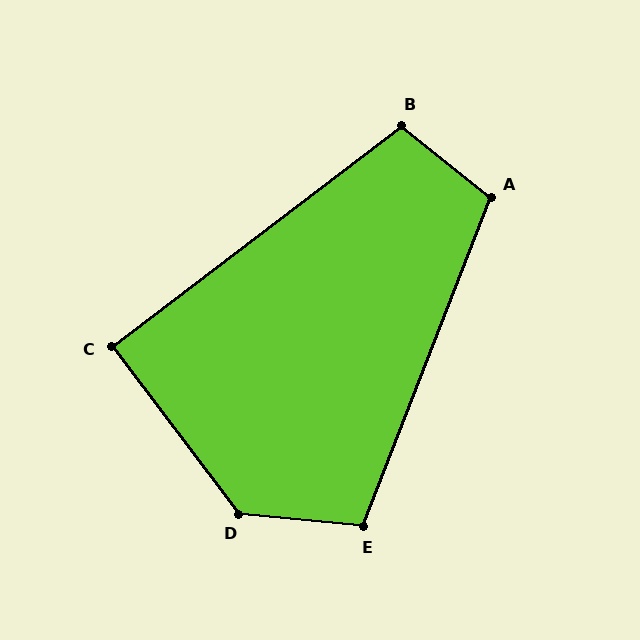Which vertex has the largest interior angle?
D, at approximately 133 degrees.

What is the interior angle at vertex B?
Approximately 104 degrees (obtuse).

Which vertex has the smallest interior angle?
C, at approximately 90 degrees.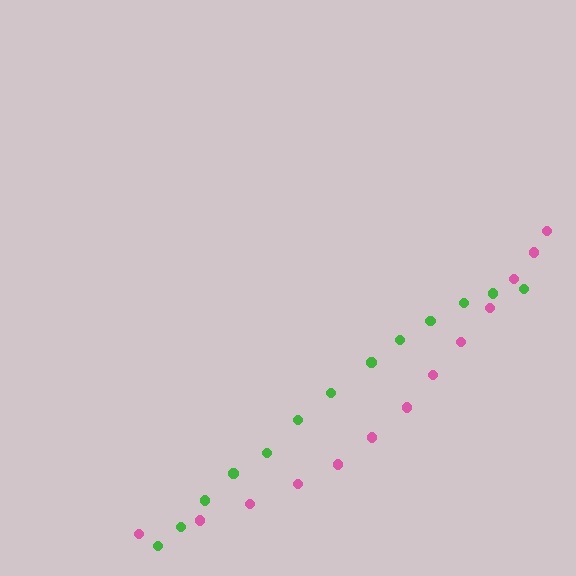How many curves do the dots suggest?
There are 2 distinct paths.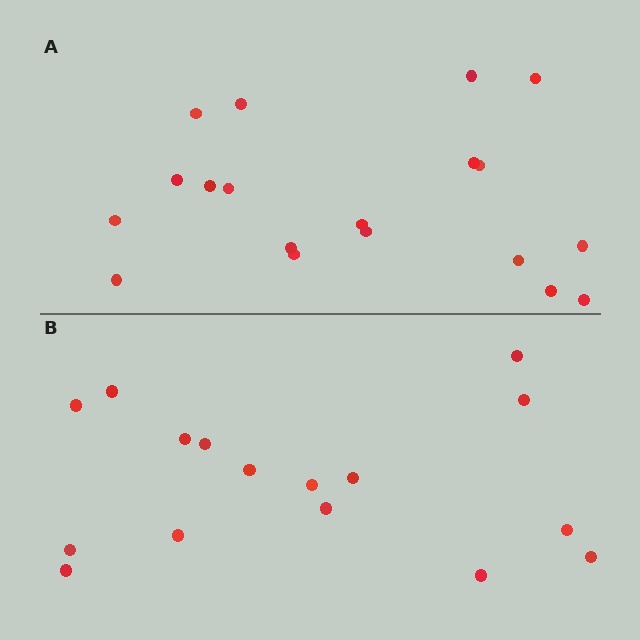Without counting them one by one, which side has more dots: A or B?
Region A (the top region) has more dots.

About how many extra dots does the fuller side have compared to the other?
Region A has just a few more — roughly 2 or 3 more dots than region B.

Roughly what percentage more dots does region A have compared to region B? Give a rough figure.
About 20% more.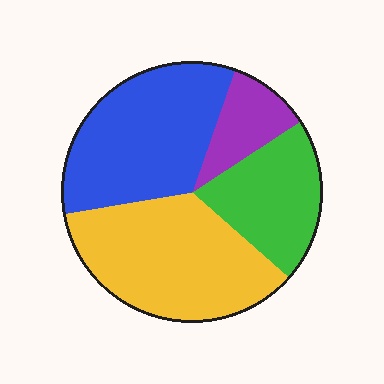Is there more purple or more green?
Green.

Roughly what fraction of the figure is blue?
Blue takes up about one third (1/3) of the figure.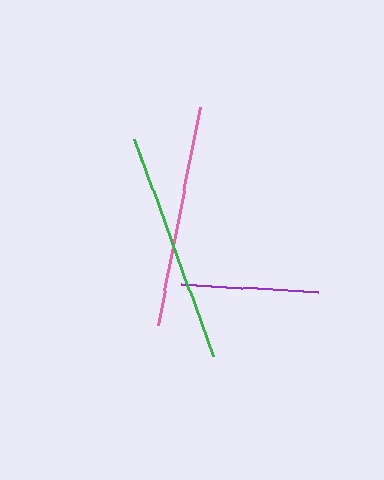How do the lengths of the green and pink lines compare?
The green and pink lines are approximately the same length.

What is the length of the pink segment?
The pink segment is approximately 222 pixels long.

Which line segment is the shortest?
The purple line is the shortest at approximately 137 pixels.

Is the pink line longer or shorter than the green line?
The green line is longer than the pink line.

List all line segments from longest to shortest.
From longest to shortest: green, pink, purple.